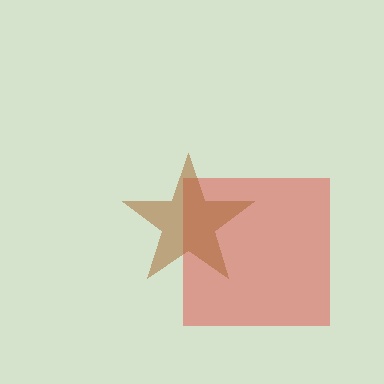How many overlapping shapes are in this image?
There are 2 overlapping shapes in the image.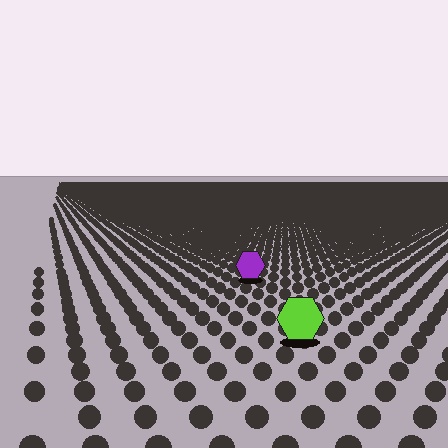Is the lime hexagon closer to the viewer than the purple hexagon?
Yes. The lime hexagon is closer — you can tell from the texture gradient: the ground texture is coarser near it.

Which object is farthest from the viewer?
The purple hexagon is farthest from the viewer. It appears smaller and the ground texture around it is denser.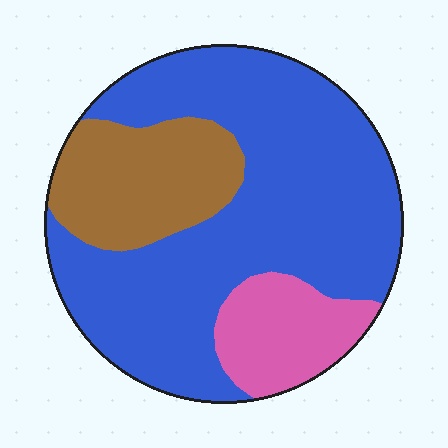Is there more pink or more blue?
Blue.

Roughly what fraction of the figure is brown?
Brown takes up between a sixth and a third of the figure.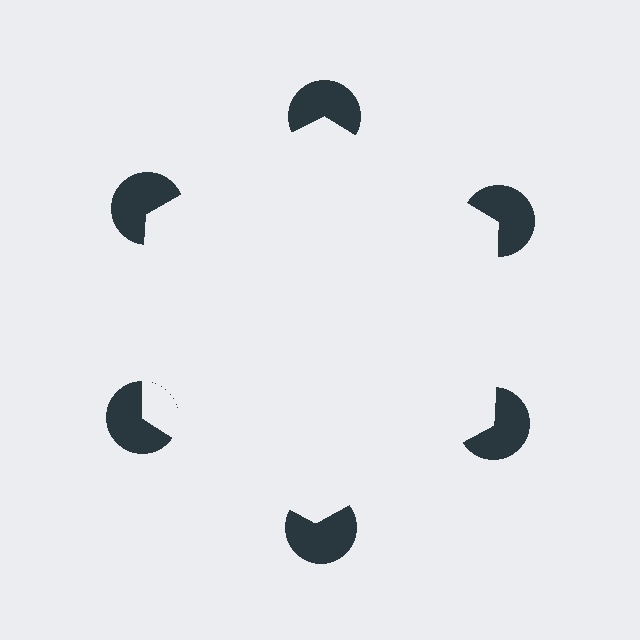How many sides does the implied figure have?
6 sides.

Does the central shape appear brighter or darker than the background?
It typically appears slightly brighter than the background, even though no actual brightness change is drawn.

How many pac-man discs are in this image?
There are 6 — one at each vertex of the illusory hexagon.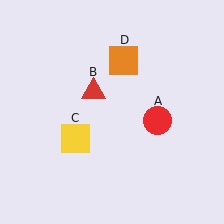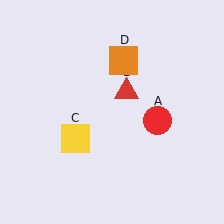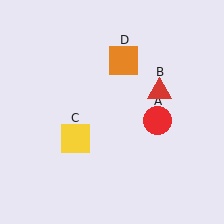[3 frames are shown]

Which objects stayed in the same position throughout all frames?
Red circle (object A) and yellow square (object C) and orange square (object D) remained stationary.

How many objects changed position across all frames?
1 object changed position: red triangle (object B).